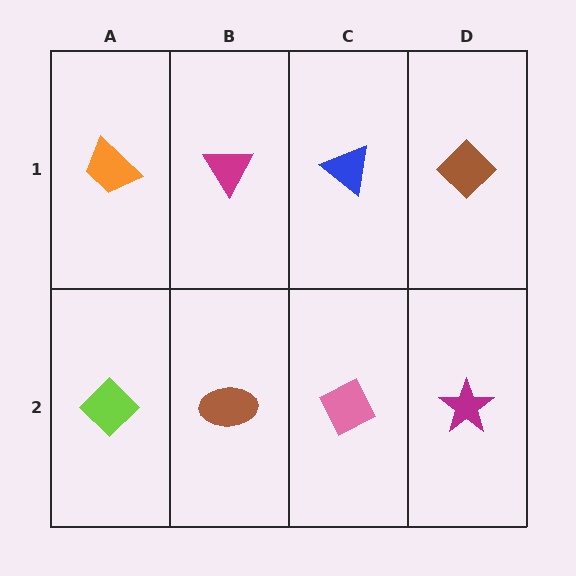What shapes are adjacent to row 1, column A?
A lime diamond (row 2, column A), a magenta triangle (row 1, column B).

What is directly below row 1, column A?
A lime diamond.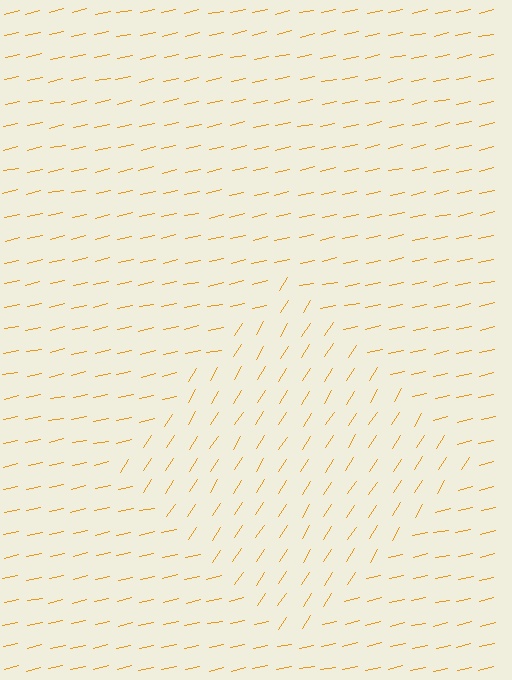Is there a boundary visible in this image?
Yes, there is a texture boundary formed by a change in line orientation.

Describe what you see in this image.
The image is filled with small orange line segments. A diamond region in the image has lines oriented differently from the surrounding lines, creating a visible texture boundary.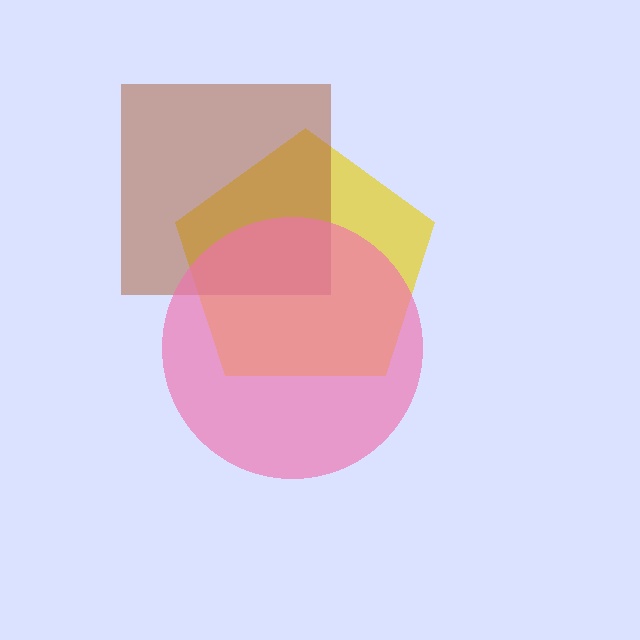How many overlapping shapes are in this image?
There are 3 overlapping shapes in the image.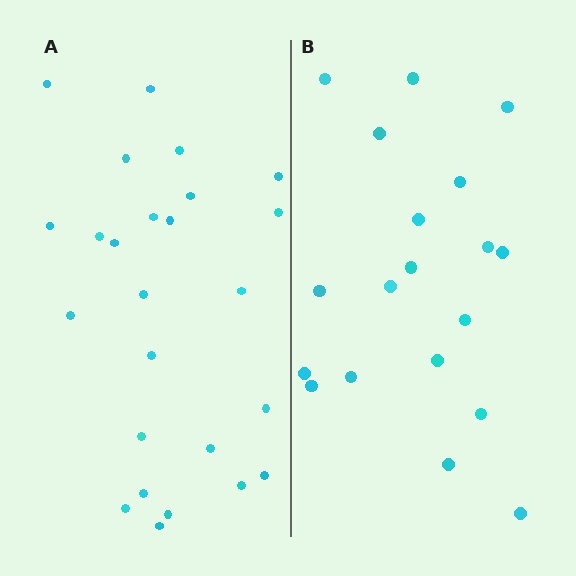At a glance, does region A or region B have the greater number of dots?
Region A (the left region) has more dots.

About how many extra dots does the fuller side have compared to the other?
Region A has about 6 more dots than region B.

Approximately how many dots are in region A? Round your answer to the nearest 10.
About 20 dots. (The exact count is 25, which rounds to 20.)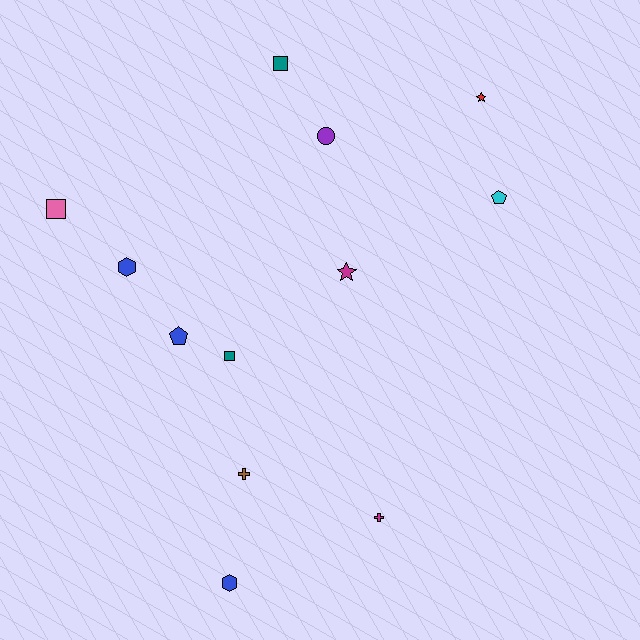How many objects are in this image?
There are 12 objects.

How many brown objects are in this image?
There is 1 brown object.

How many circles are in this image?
There is 1 circle.